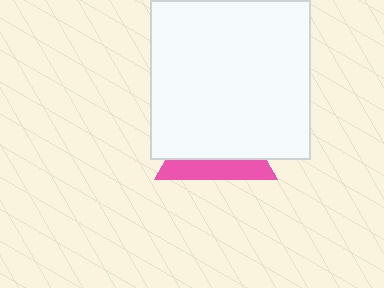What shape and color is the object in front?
The object in front is a white square.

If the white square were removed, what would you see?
You would see the complete pink triangle.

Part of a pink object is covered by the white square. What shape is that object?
It is a triangle.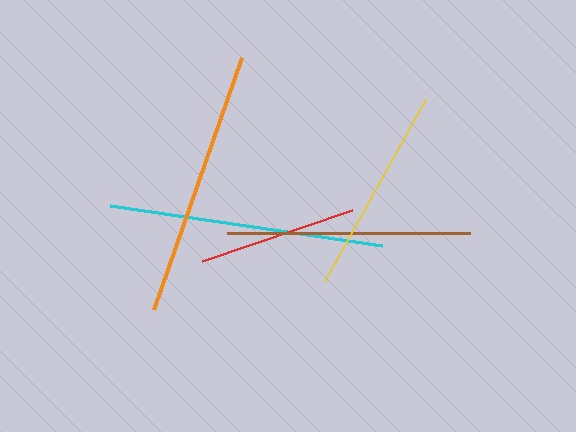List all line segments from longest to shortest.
From longest to shortest: cyan, orange, brown, yellow, red.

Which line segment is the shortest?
The red line is the shortest at approximately 157 pixels.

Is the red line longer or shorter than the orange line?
The orange line is longer than the red line.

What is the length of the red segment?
The red segment is approximately 157 pixels long.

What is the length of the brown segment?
The brown segment is approximately 243 pixels long.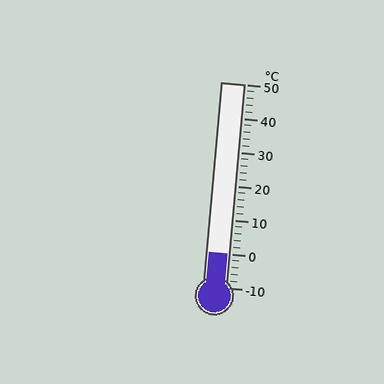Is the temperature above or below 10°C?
The temperature is below 10°C.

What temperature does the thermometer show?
The thermometer shows approximately 0°C.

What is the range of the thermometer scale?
The thermometer scale ranges from -10°C to 50°C.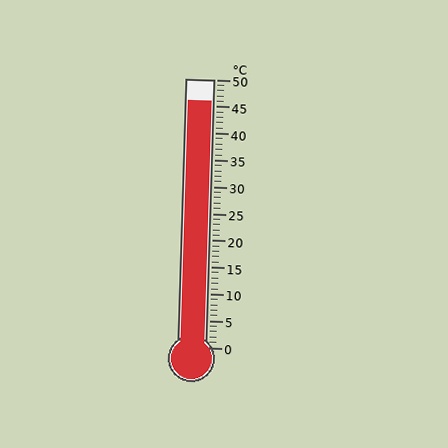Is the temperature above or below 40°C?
The temperature is above 40°C.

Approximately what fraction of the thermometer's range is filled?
The thermometer is filled to approximately 90% of its range.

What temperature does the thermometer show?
The thermometer shows approximately 46°C.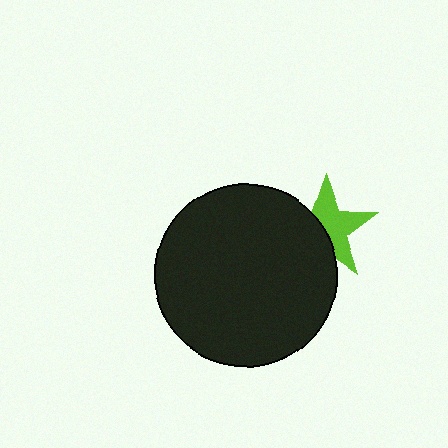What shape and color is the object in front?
The object in front is a black circle.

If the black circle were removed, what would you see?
You would see the complete lime star.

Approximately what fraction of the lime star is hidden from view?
Roughly 43% of the lime star is hidden behind the black circle.